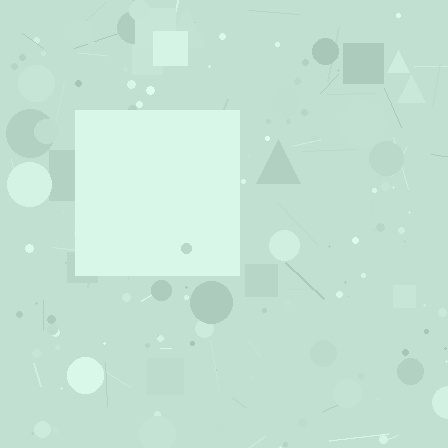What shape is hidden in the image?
A square is hidden in the image.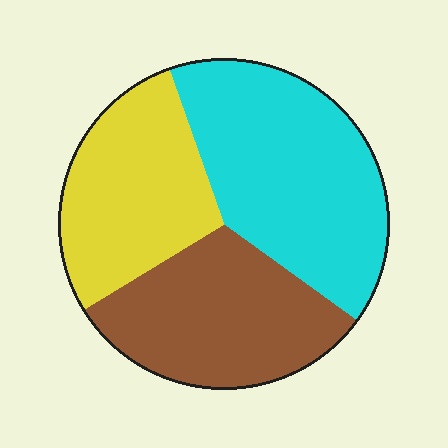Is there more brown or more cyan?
Cyan.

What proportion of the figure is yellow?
Yellow takes up about one quarter (1/4) of the figure.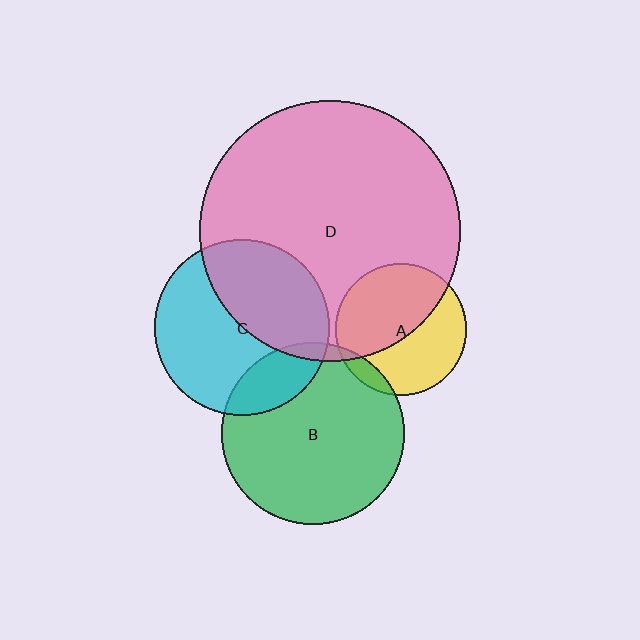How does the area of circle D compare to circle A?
Approximately 3.9 times.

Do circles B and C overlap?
Yes.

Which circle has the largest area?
Circle D (pink).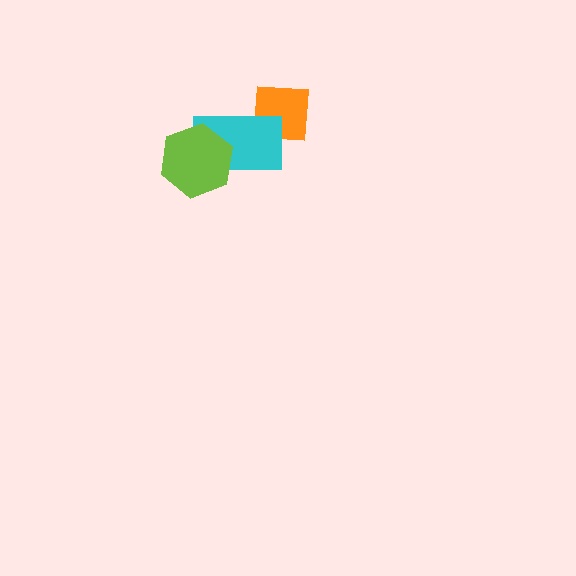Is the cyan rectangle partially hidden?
Yes, it is partially covered by another shape.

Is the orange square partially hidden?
Yes, it is partially covered by another shape.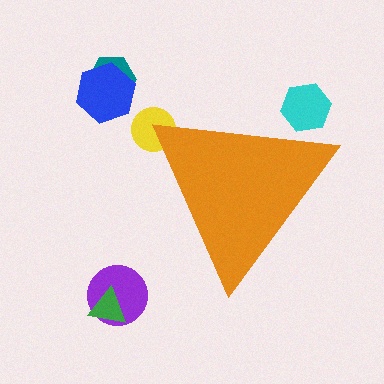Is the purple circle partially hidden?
No, the purple circle is fully visible.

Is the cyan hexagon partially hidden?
Yes, the cyan hexagon is partially hidden behind the orange triangle.